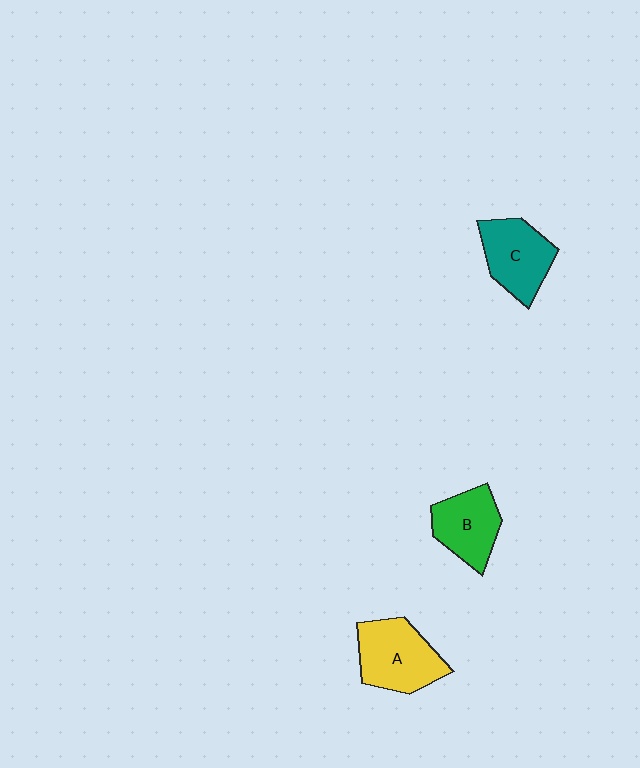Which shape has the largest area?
Shape A (yellow).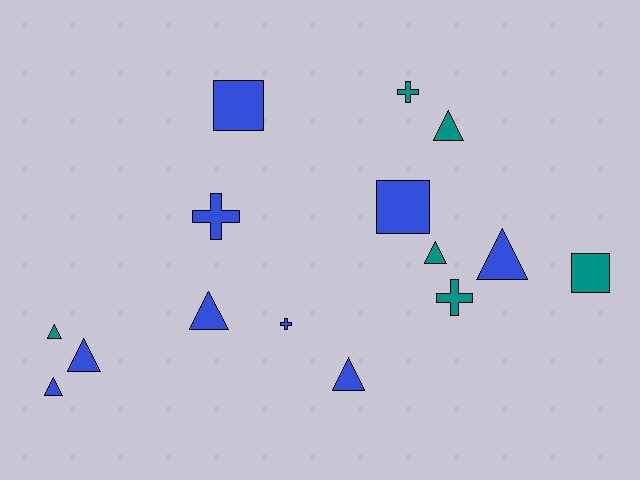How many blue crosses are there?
There are 2 blue crosses.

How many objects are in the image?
There are 15 objects.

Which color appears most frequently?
Blue, with 9 objects.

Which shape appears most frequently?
Triangle, with 8 objects.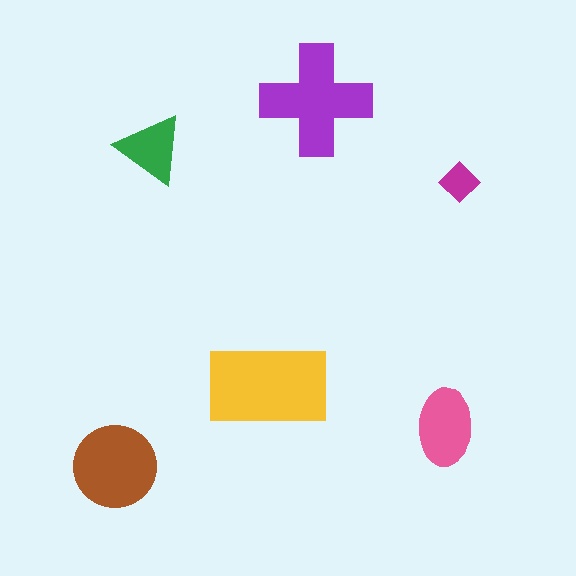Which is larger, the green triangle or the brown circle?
The brown circle.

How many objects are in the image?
There are 6 objects in the image.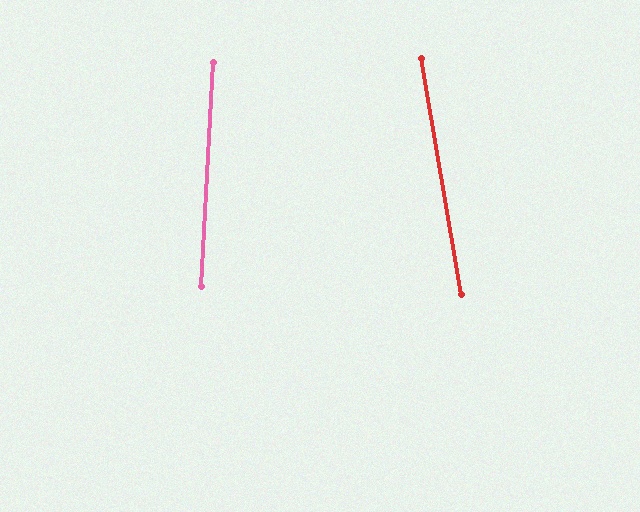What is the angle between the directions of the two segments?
Approximately 13 degrees.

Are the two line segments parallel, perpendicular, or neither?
Neither parallel nor perpendicular — they differ by about 13°.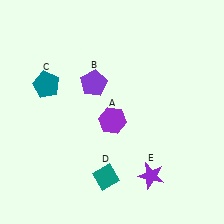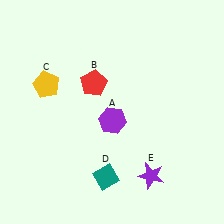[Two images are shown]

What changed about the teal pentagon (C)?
In Image 1, C is teal. In Image 2, it changed to yellow.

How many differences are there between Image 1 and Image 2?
There are 2 differences between the two images.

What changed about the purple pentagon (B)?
In Image 1, B is purple. In Image 2, it changed to red.